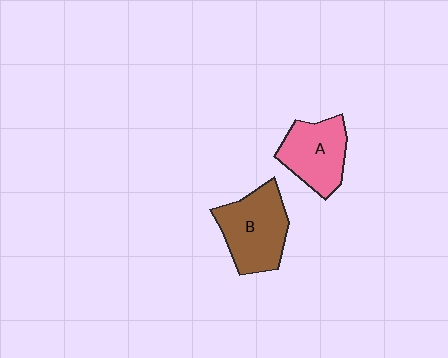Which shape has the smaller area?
Shape A (pink).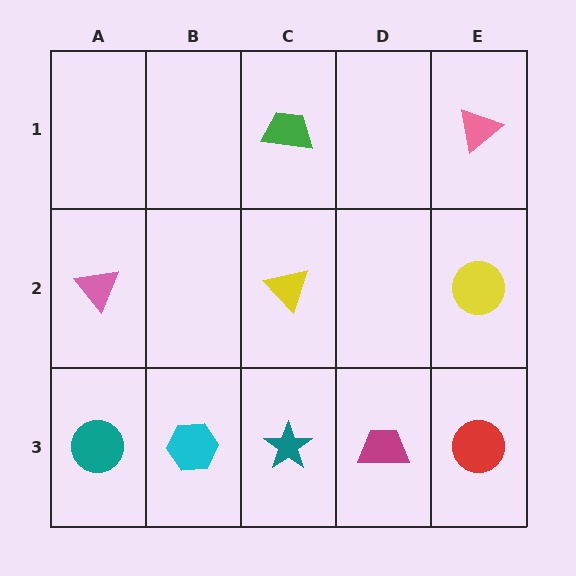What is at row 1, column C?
A green trapezoid.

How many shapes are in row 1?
2 shapes.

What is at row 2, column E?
A yellow circle.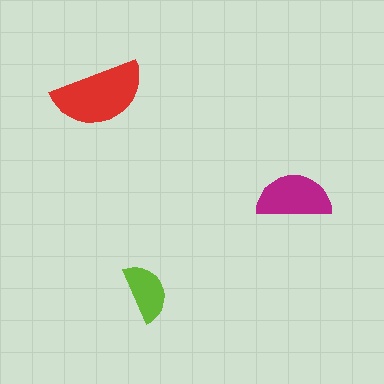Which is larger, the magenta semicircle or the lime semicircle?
The magenta one.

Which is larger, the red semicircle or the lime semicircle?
The red one.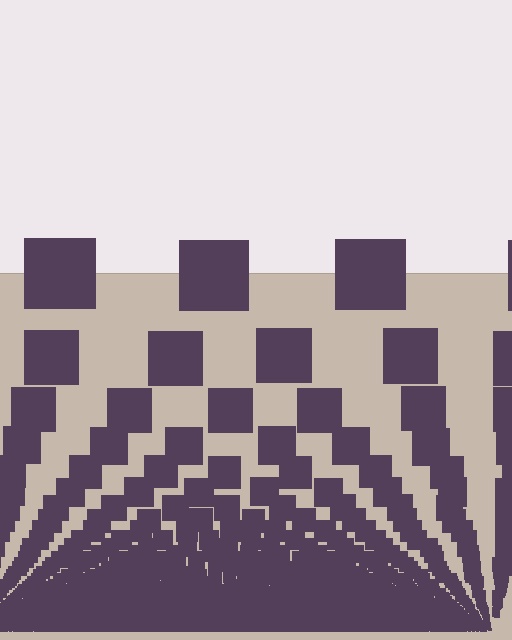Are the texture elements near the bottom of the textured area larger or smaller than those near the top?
Smaller. The gradient is inverted — elements near the bottom are smaller and denser.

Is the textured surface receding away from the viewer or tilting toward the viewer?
The surface appears to tilt toward the viewer. Texture elements get larger and sparser toward the top.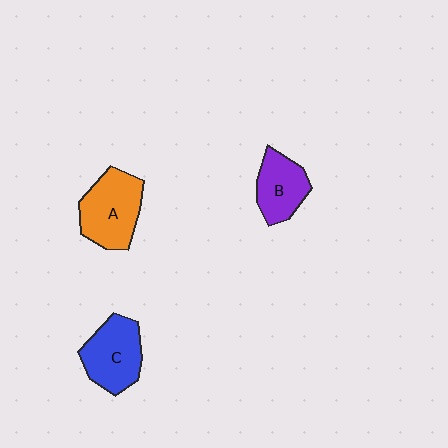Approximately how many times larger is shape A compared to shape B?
Approximately 1.4 times.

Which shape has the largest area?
Shape A (orange).